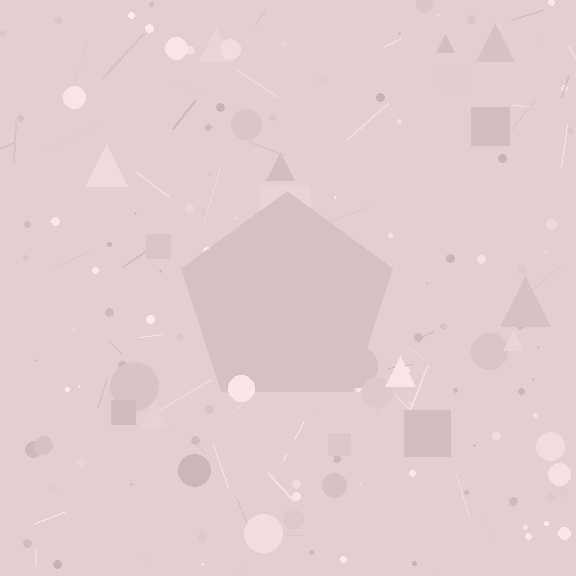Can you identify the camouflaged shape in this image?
The camouflaged shape is a pentagon.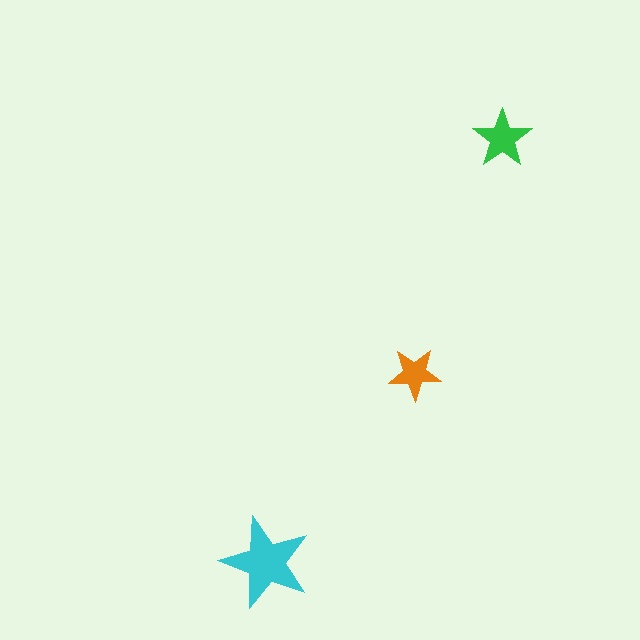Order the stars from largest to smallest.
the cyan one, the green one, the orange one.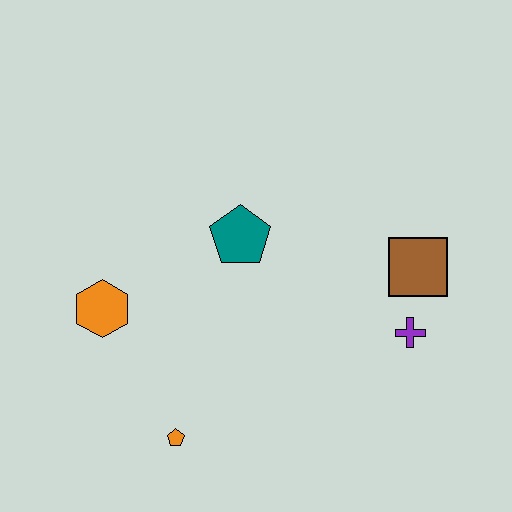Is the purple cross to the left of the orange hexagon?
No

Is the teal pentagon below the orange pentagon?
No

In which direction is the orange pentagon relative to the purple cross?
The orange pentagon is to the left of the purple cross.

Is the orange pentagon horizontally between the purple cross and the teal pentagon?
No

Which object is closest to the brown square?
The purple cross is closest to the brown square.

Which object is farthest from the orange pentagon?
The brown square is farthest from the orange pentagon.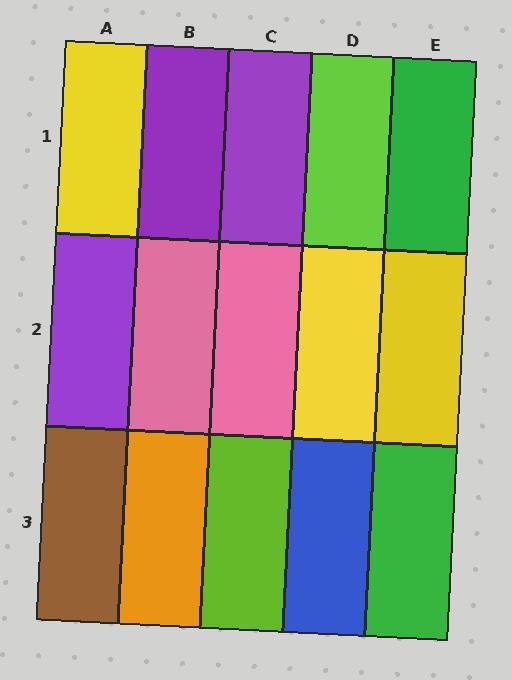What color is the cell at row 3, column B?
Orange.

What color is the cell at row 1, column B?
Purple.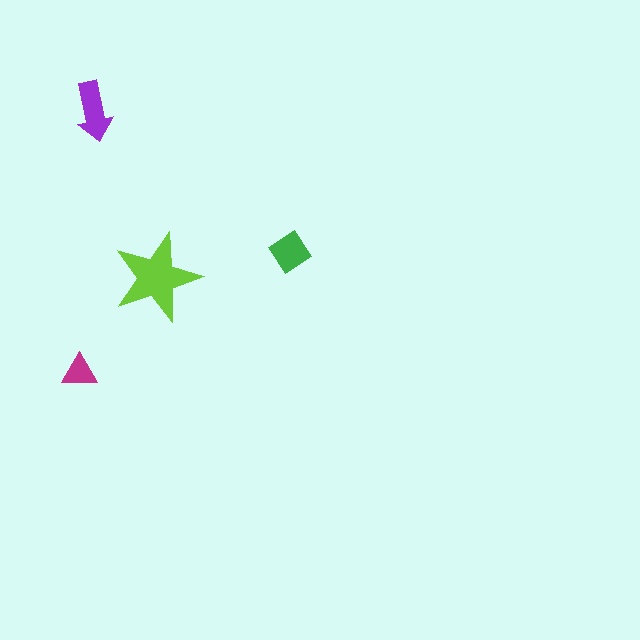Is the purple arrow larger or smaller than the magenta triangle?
Larger.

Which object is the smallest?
The magenta triangle.